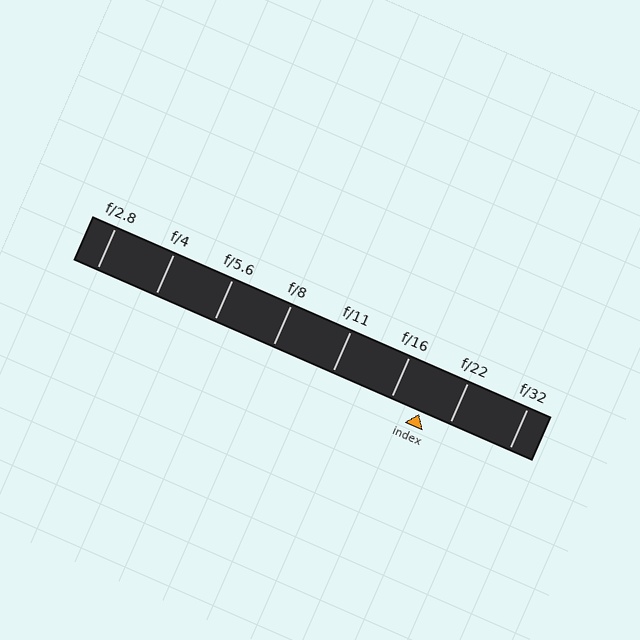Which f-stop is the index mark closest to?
The index mark is closest to f/22.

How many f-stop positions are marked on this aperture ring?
There are 8 f-stop positions marked.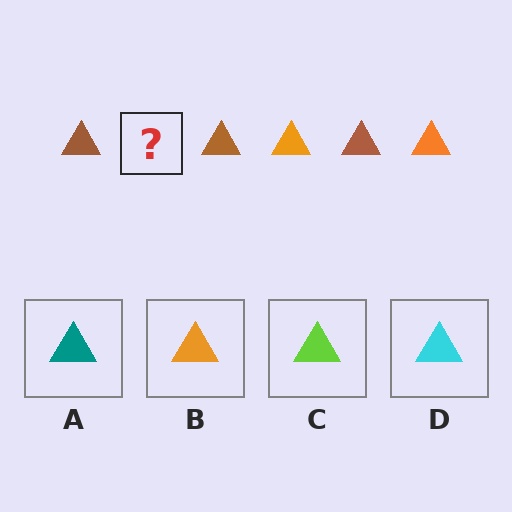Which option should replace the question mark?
Option B.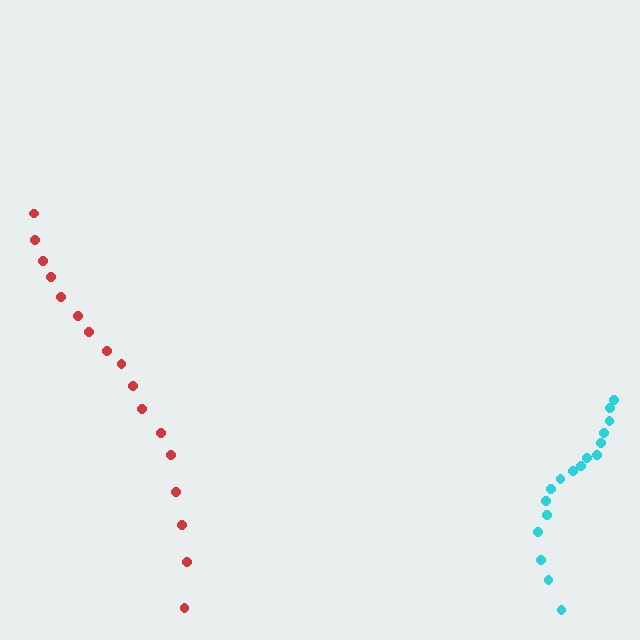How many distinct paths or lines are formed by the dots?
There are 2 distinct paths.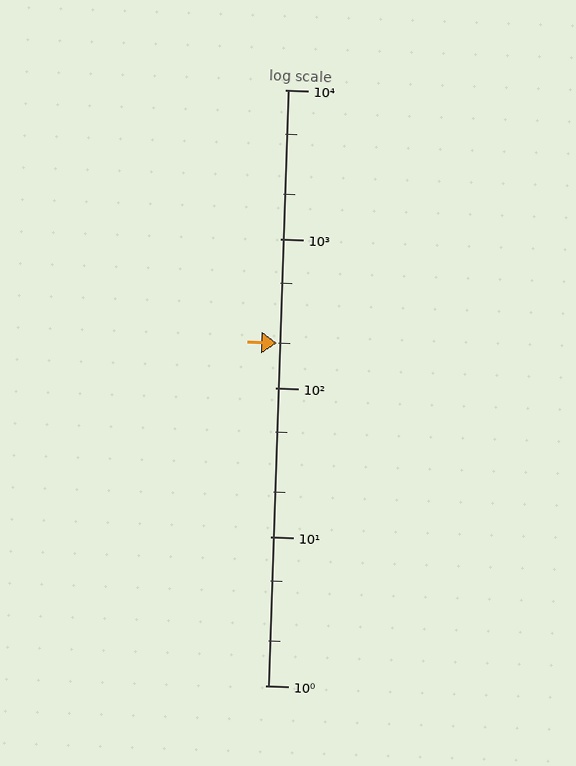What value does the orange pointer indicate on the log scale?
The pointer indicates approximately 200.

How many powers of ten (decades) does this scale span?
The scale spans 4 decades, from 1 to 10000.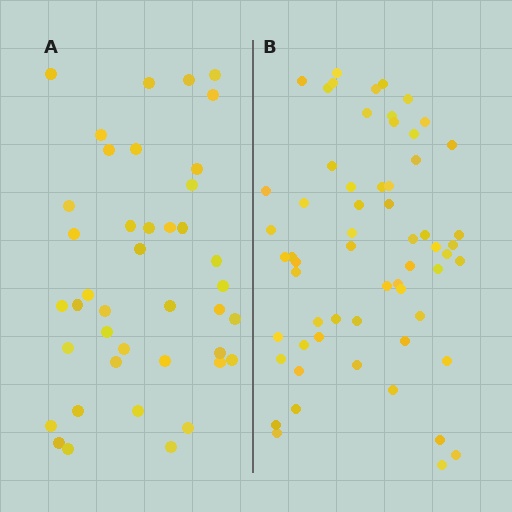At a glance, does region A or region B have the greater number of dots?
Region B (the right region) has more dots.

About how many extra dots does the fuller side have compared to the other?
Region B has approximately 20 more dots than region A.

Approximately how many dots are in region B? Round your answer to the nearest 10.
About 60 dots.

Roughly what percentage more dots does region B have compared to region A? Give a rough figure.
About 45% more.